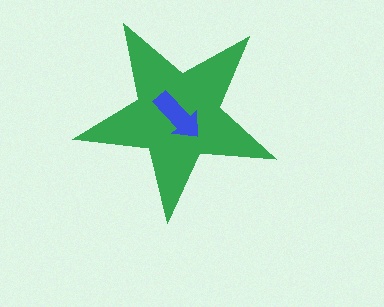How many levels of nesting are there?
2.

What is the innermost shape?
The blue arrow.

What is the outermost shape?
The green star.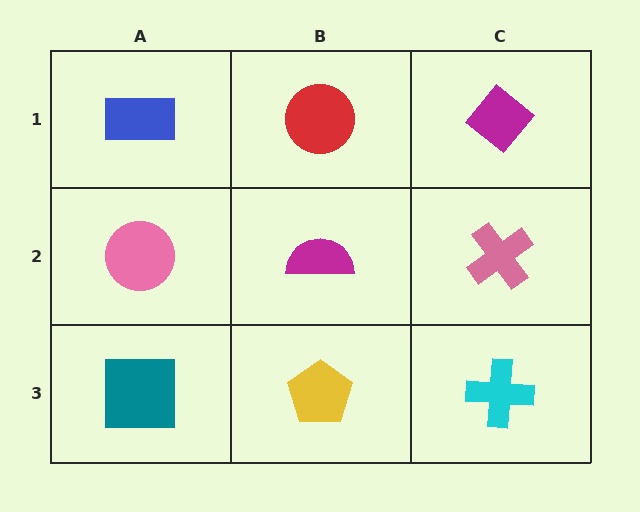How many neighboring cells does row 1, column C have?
2.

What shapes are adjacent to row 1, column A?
A pink circle (row 2, column A), a red circle (row 1, column B).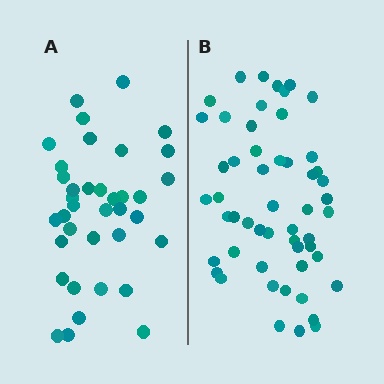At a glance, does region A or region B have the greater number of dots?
Region B (the right region) has more dots.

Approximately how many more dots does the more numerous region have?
Region B has approximately 15 more dots than region A.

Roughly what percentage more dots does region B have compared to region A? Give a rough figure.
About 45% more.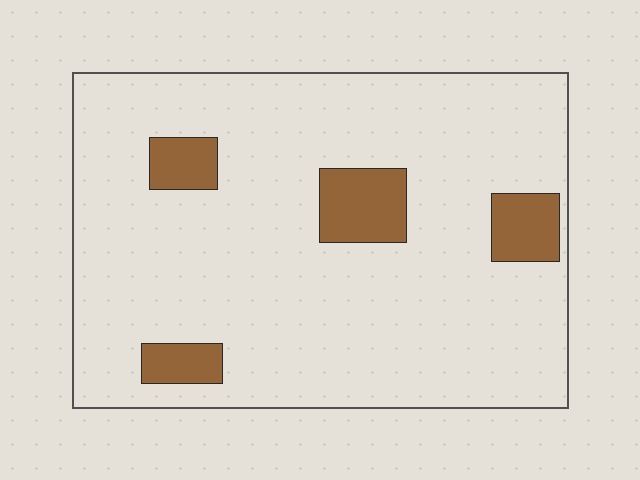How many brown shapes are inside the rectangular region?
4.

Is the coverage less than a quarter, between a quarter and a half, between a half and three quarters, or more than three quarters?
Less than a quarter.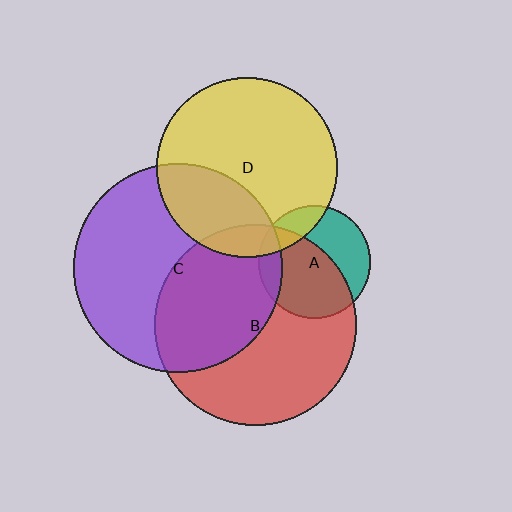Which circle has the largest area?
Circle C (purple).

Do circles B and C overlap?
Yes.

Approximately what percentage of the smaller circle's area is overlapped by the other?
Approximately 45%.